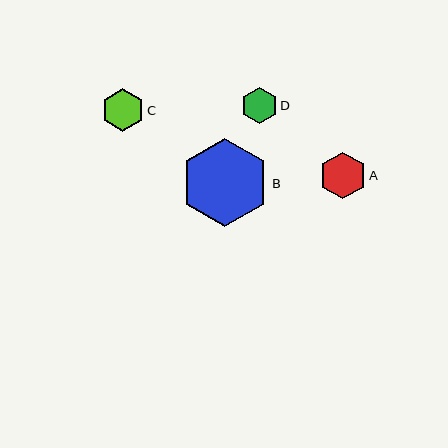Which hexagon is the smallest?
Hexagon D is the smallest with a size of approximately 36 pixels.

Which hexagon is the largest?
Hexagon B is the largest with a size of approximately 89 pixels.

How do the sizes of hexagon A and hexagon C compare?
Hexagon A and hexagon C are approximately the same size.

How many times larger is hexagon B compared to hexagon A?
Hexagon B is approximately 1.9 times the size of hexagon A.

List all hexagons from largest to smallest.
From largest to smallest: B, A, C, D.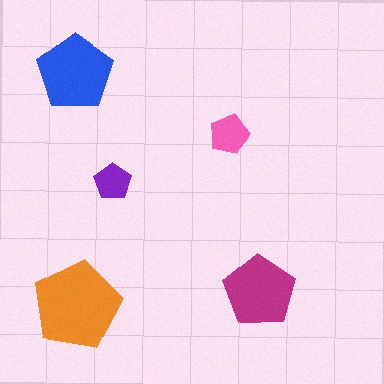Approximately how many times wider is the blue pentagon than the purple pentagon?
About 2 times wider.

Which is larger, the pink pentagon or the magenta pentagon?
The magenta one.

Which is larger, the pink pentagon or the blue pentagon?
The blue one.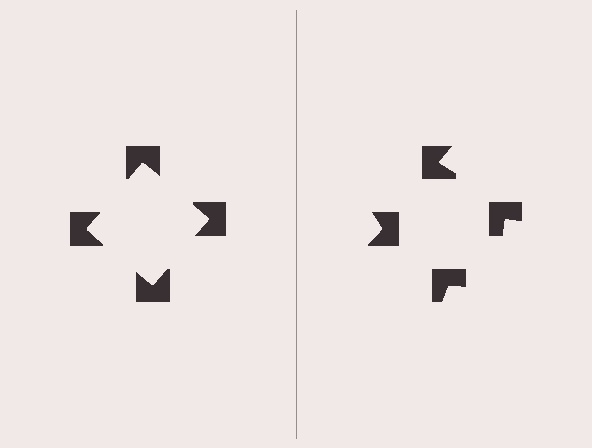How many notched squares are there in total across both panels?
8 — 4 on each side.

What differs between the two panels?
The notched squares are positioned identically on both sides; only the wedge orientations differ. On the left they align to a square; on the right they are misaligned.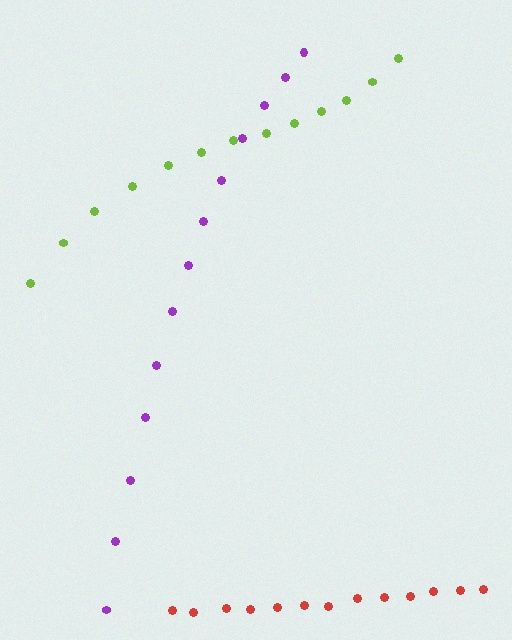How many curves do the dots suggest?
There are 3 distinct paths.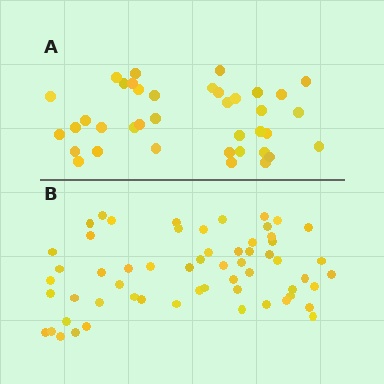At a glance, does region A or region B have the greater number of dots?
Region B (the bottom region) has more dots.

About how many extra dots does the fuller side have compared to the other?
Region B has approximately 20 more dots than region A.